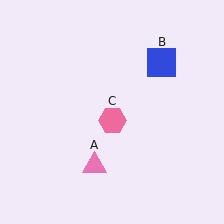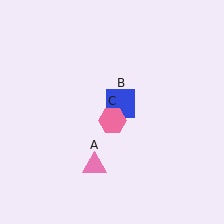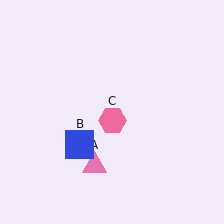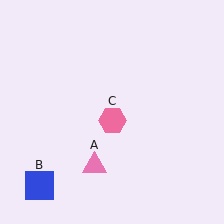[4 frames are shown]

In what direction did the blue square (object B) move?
The blue square (object B) moved down and to the left.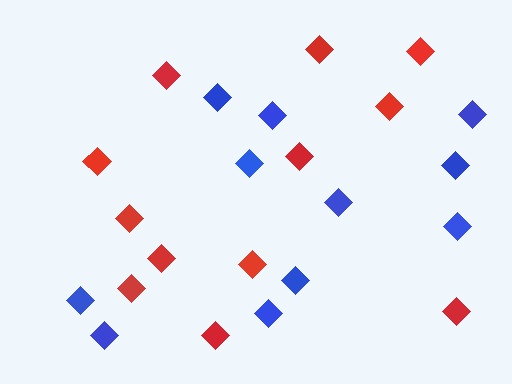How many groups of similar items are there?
There are 2 groups: one group of red diamonds (12) and one group of blue diamonds (11).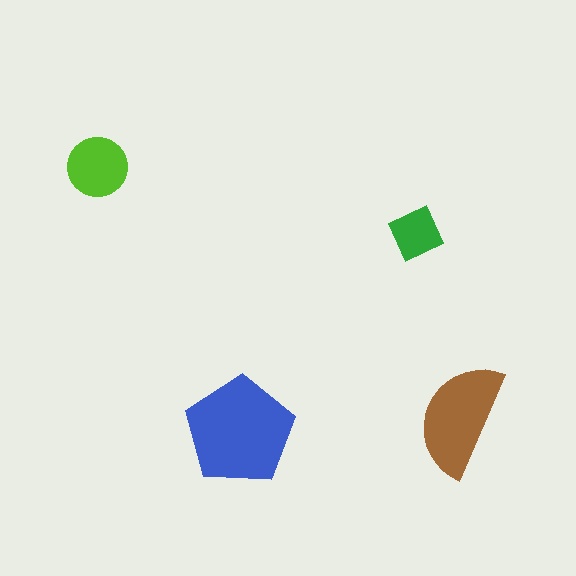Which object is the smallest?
The green square.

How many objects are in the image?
There are 4 objects in the image.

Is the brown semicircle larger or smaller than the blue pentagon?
Smaller.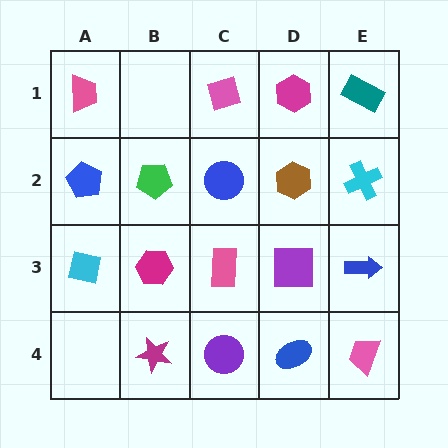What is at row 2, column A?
A blue pentagon.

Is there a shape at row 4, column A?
No, that cell is empty.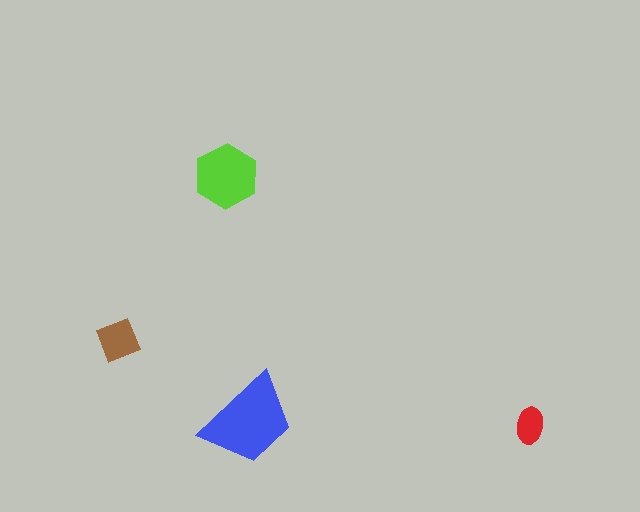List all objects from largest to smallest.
The blue trapezoid, the lime hexagon, the brown diamond, the red ellipse.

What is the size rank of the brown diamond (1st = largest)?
3rd.